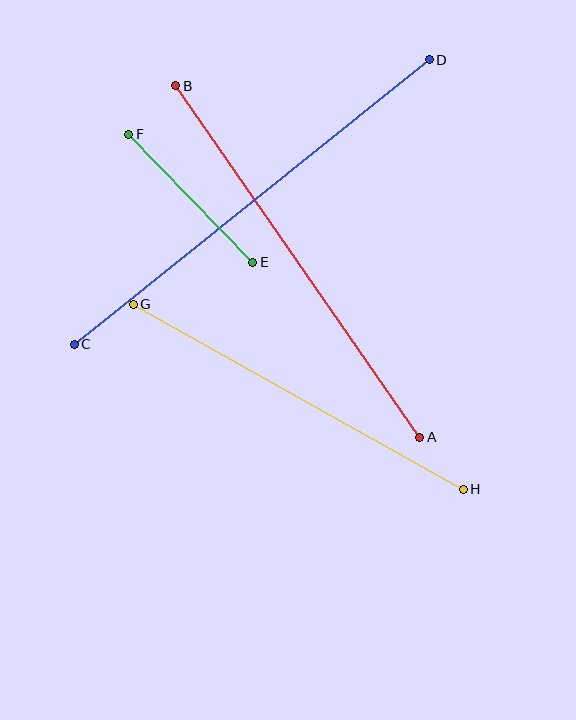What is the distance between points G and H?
The distance is approximately 378 pixels.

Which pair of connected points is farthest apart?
Points C and D are farthest apart.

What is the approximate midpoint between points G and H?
The midpoint is at approximately (298, 397) pixels.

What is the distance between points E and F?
The distance is approximately 178 pixels.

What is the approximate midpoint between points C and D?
The midpoint is at approximately (252, 202) pixels.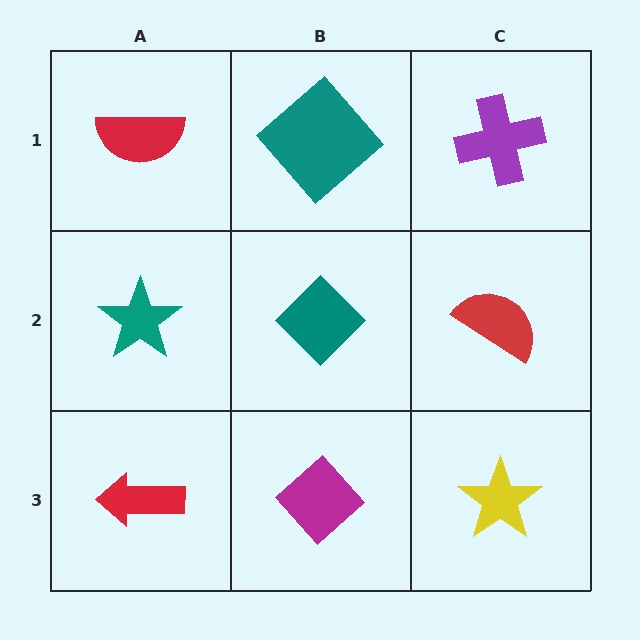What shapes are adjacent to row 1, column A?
A teal star (row 2, column A), a teal diamond (row 1, column B).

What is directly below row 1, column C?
A red semicircle.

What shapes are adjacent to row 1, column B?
A teal diamond (row 2, column B), a red semicircle (row 1, column A), a purple cross (row 1, column C).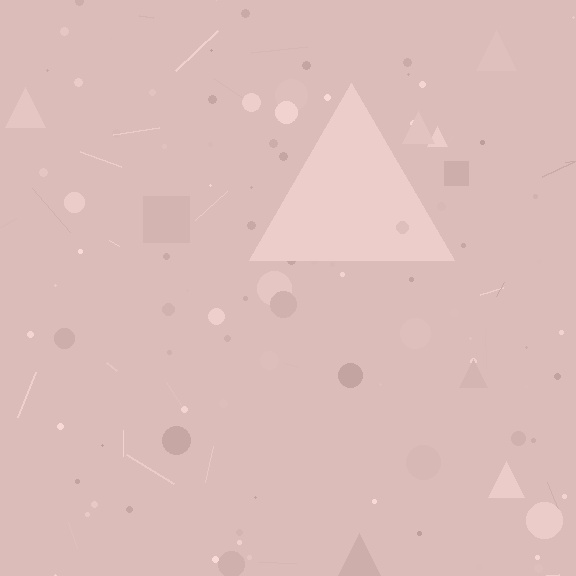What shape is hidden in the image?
A triangle is hidden in the image.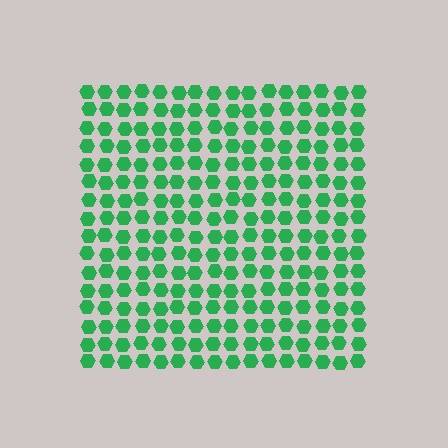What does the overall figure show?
The overall figure shows a square.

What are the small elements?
The small elements are hexagons.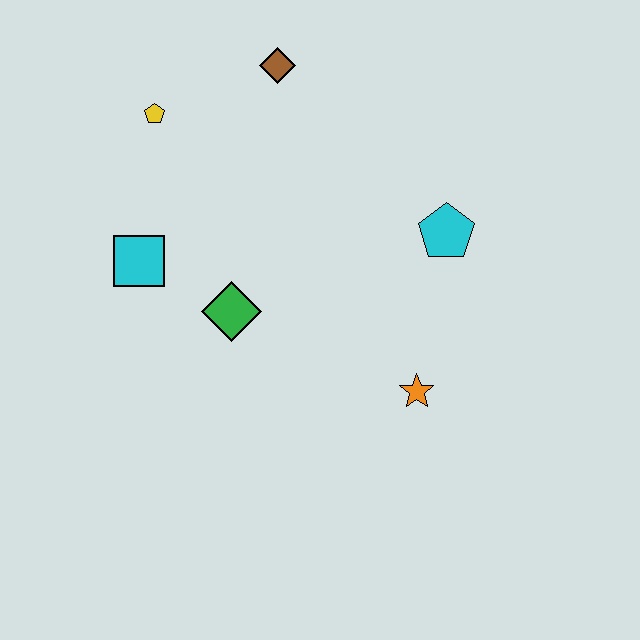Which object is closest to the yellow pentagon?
The brown diamond is closest to the yellow pentagon.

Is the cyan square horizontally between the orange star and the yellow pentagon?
No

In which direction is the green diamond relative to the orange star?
The green diamond is to the left of the orange star.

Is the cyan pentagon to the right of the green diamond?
Yes